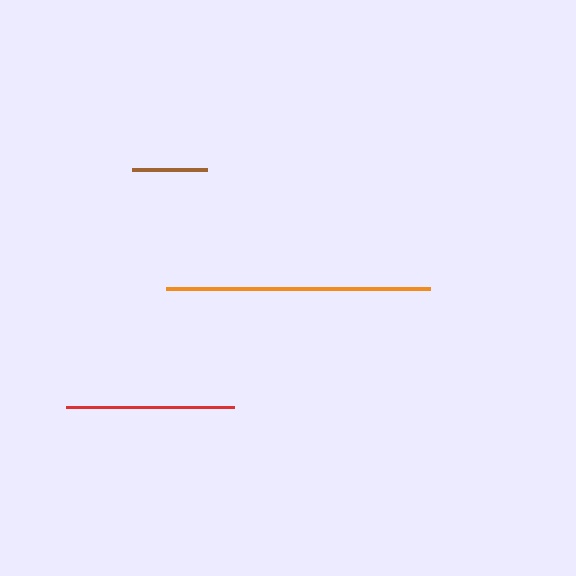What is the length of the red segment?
The red segment is approximately 168 pixels long.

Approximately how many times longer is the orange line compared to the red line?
The orange line is approximately 1.6 times the length of the red line.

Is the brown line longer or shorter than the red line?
The red line is longer than the brown line.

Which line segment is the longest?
The orange line is the longest at approximately 264 pixels.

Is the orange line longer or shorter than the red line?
The orange line is longer than the red line.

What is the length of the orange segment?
The orange segment is approximately 264 pixels long.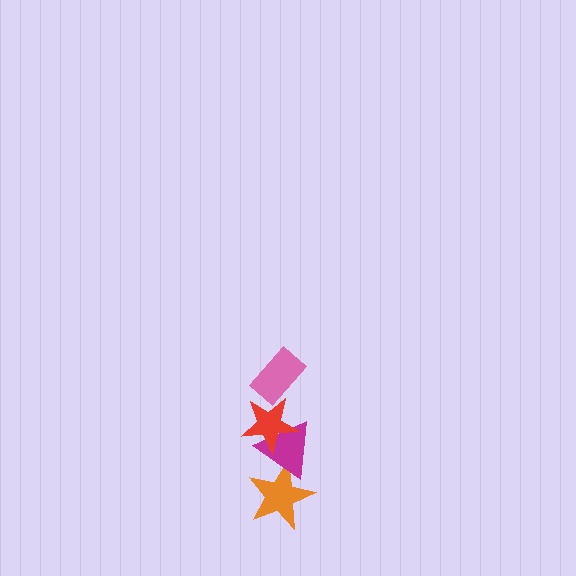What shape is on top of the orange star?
The magenta triangle is on top of the orange star.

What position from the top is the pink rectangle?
The pink rectangle is 1st from the top.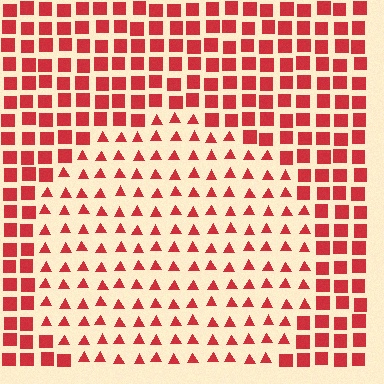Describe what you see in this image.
The image is filled with small red elements arranged in a uniform grid. A circle-shaped region contains triangles, while the surrounding area contains squares. The boundary is defined purely by the change in element shape.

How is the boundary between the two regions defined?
The boundary is defined by a change in element shape: triangles inside vs. squares outside. All elements share the same color and spacing.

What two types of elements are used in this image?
The image uses triangles inside the circle region and squares outside it.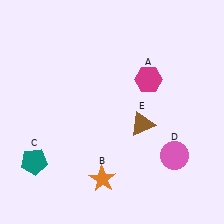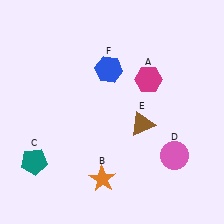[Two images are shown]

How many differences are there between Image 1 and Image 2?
There is 1 difference between the two images.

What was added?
A blue hexagon (F) was added in Image 2.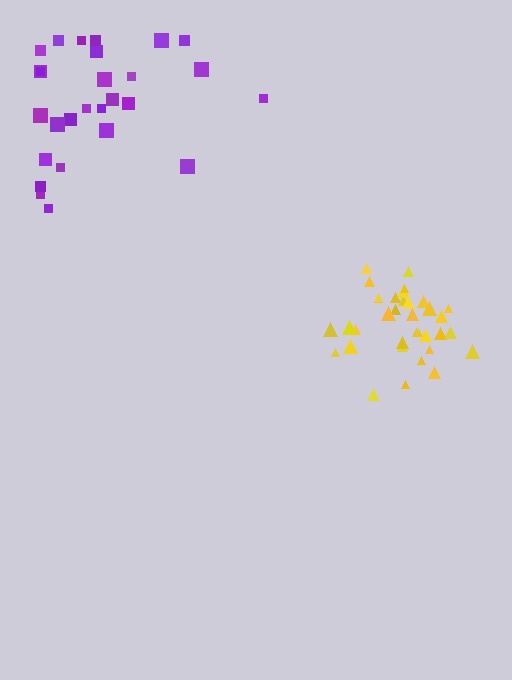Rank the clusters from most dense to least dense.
yellow, purple.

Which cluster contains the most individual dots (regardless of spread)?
Yellow (35).